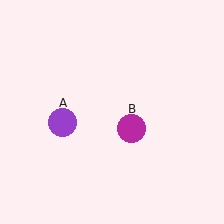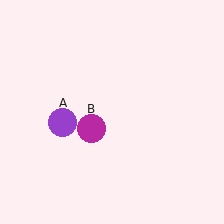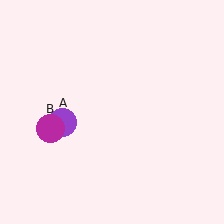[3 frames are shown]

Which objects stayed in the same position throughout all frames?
Purple circle (object A) remained stationary.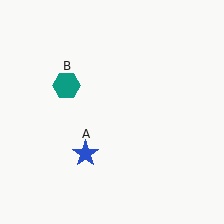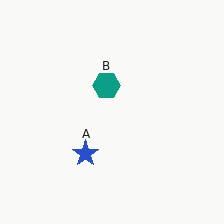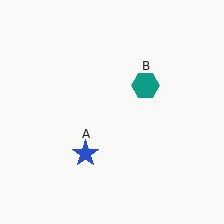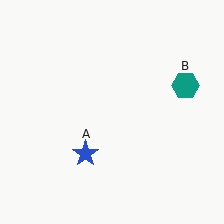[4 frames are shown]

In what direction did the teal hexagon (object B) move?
The teal hexagon (object B) moved right.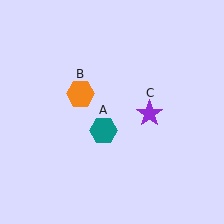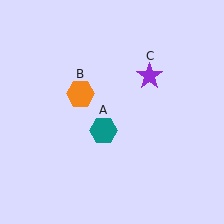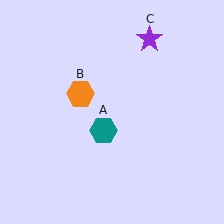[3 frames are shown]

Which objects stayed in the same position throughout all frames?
Teal hexagon (object A) and orange hexagon (object B) remained stationary.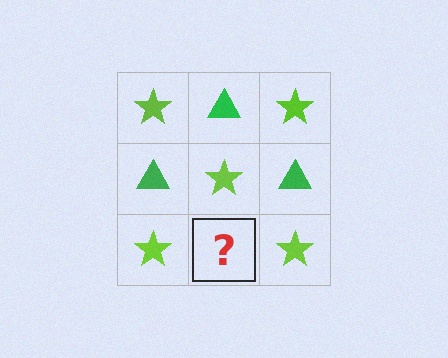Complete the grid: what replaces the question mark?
The question mark should be replaced with a green triangle.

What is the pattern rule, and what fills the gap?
The rule is that it alternates lime star and green triangle in a checkerboard pattern. The gap should be filled with a green triangle.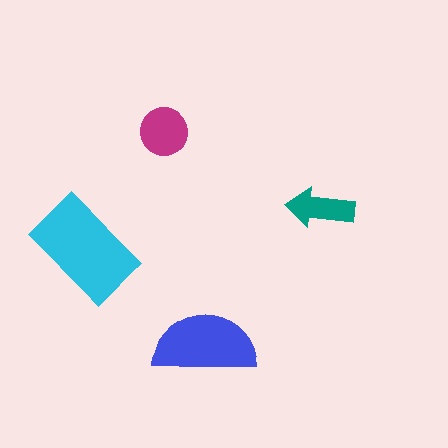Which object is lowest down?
The blue semicircle is bottommost.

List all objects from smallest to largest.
The teal arrow, the magenta circle, the blue semicircle, the cyan rectangle.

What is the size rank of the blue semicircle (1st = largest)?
2nd.